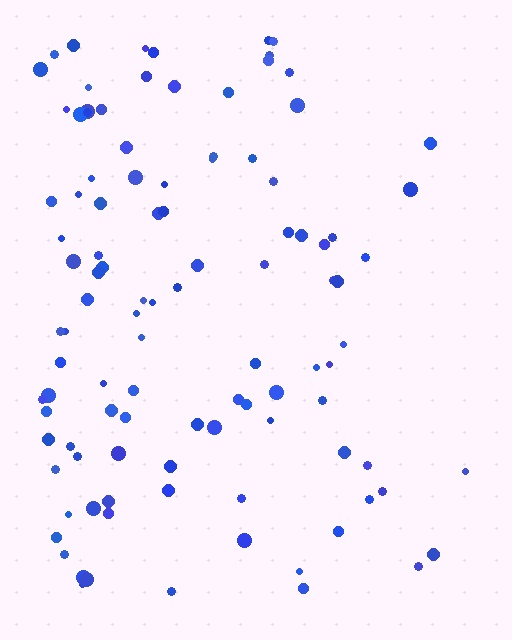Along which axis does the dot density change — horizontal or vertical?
Horizontal.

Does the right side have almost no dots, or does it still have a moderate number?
Still a moderate number, just noticeably fewer than the left.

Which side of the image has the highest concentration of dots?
The left.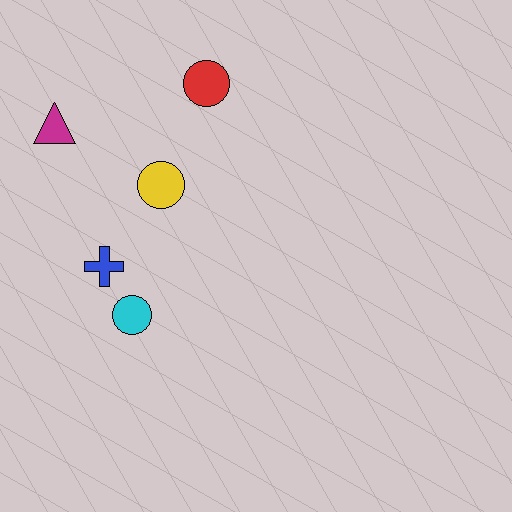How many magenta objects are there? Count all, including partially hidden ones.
There is 1 magenta object.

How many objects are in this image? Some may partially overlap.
There are 5 objects.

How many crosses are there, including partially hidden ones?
There is 1 cross.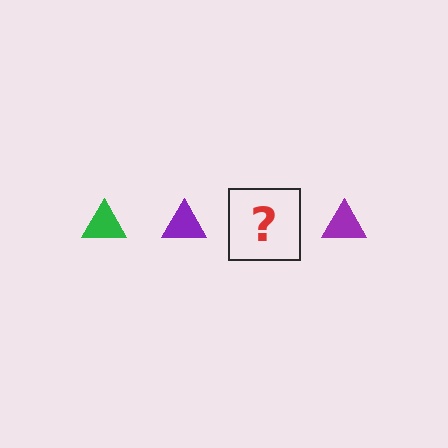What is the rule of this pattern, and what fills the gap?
The rule is that the pattern cycles through green, purple triangles. The gap should be filled with a green triangle.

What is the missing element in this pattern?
The missing element is a green triangle.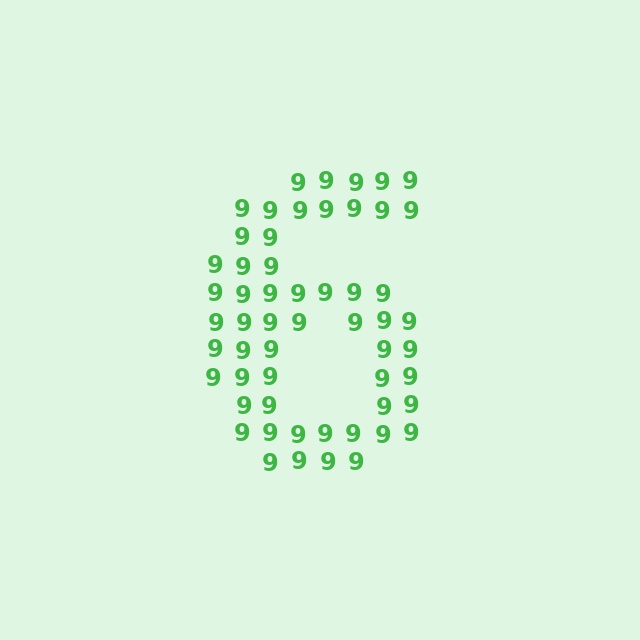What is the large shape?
The large shape is the digit 6.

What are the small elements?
The small elements are digit 9's.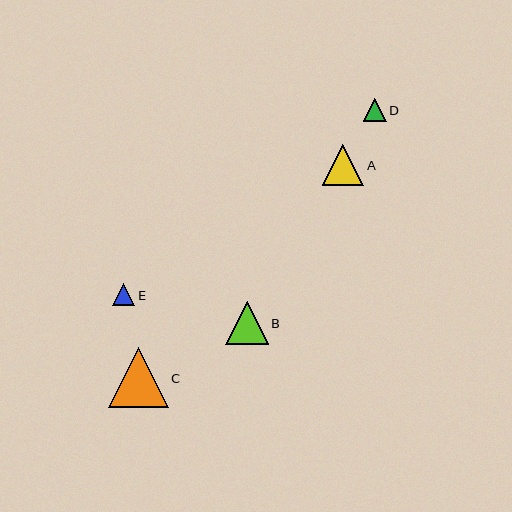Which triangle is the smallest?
Triangle E is the smallest with a size of approximately 22 pixels.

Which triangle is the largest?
Triangle C is the largest with a size of approximately 60 pixels.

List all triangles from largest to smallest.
From largest to smallest: C, B, A, D, E.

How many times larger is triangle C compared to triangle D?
Triangle C is approximately 2.6 times the size of triangle D.